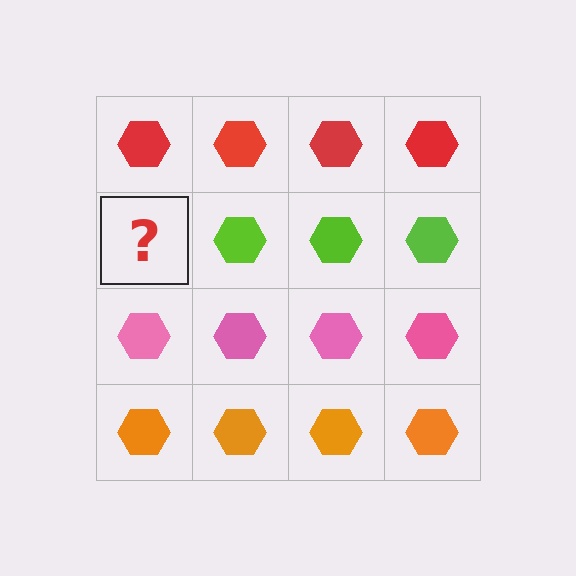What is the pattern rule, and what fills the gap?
The rule is that each row has a consistent color. The gap should be filled with a lime hexagon.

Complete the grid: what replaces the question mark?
The question mark should be replaced with a lime hexagon.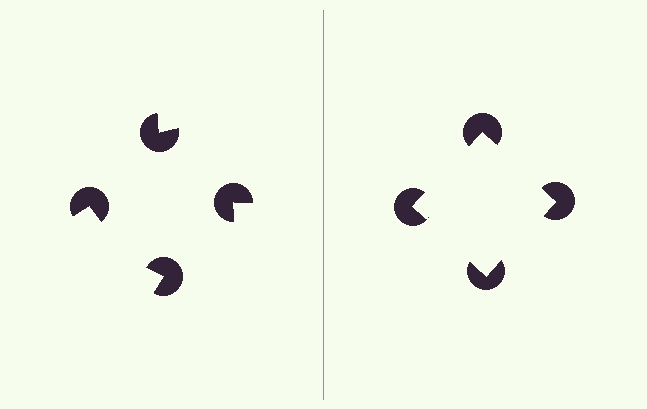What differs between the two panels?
The pac-man discs are positioned identically on both sides; only the wedge orientations differ. On the right they align to a square; on the left they are misaligned.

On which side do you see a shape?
An illusory square appears on the right side. On the left side the wedge cuts are rotated, so no coherent shape forms.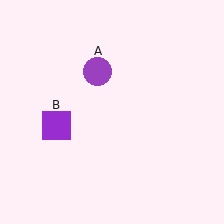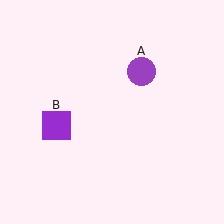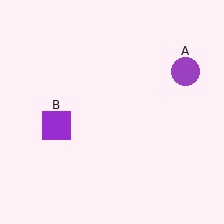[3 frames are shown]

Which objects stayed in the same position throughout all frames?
Purple square (object B) remained stationary.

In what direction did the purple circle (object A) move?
The purple circle (object A) moved right.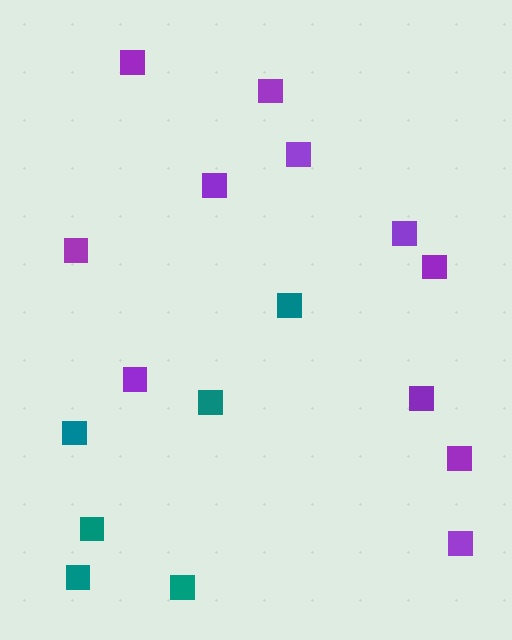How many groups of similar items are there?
There are 2 groups: one group of purple squares (11) and one group of teal squares (6).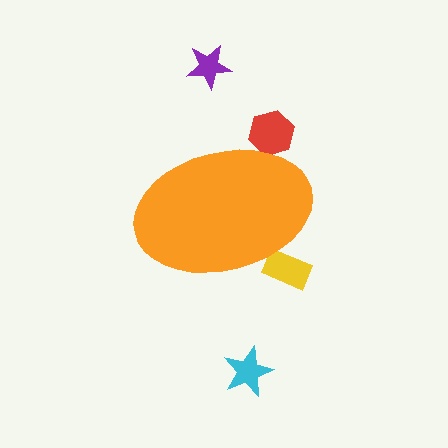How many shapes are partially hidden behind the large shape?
2 shapes are partially hidden.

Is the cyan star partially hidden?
No, the cyan star is fully visible.